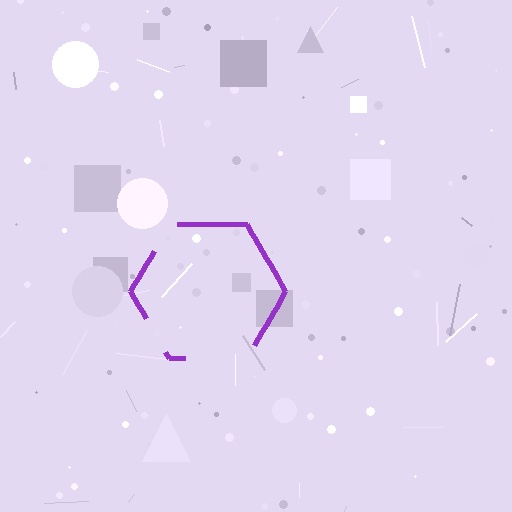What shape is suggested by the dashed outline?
The dashed outline suggests a hexagon.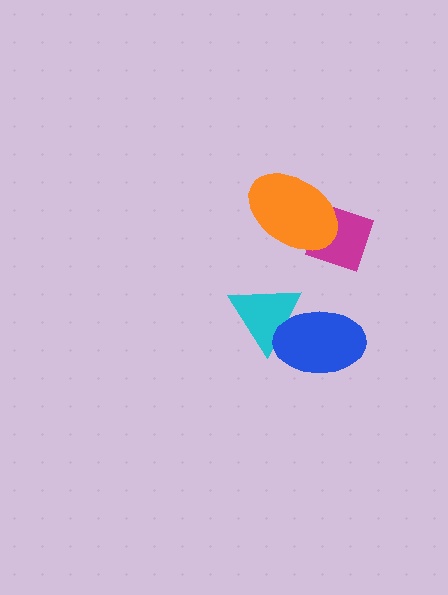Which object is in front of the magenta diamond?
The orange ellipse is in front of the magenta diamond.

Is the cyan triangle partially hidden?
Yes, it is partially covered by another shape.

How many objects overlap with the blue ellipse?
1 object overlaps with the blue ellipse.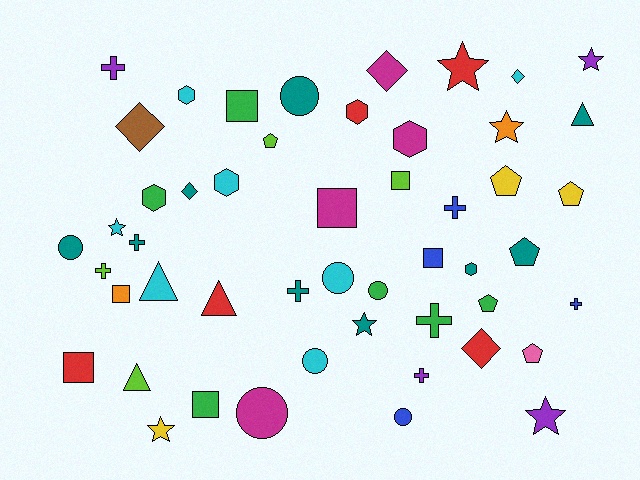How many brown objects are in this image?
There is 1 brown object.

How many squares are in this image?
There are 7 squares.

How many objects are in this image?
There are 50 objects.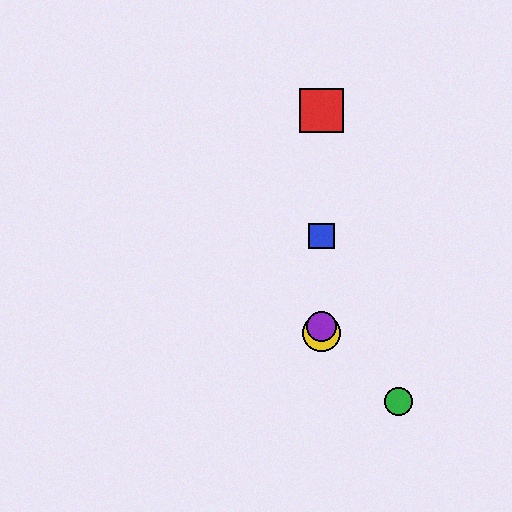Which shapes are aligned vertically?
The red square, the blue square, the yellow circle, the purple circle are aligned vertically.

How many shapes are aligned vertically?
4 shapes (the red square, the blue square, the yellow circle, the purple circle) are aligned vertically.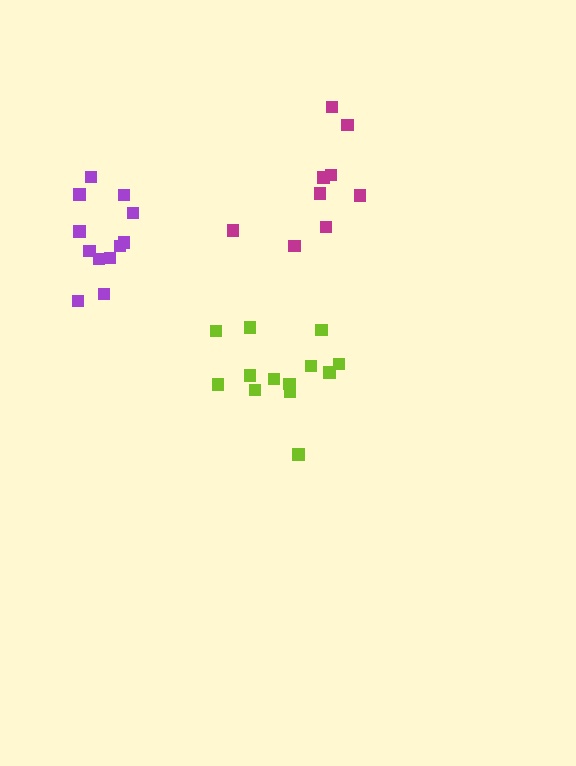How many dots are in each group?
Group 1: 12 dots, Group 2: 13 dots, Group 3: 9 dots (34 total).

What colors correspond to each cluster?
The clusters are colored: purple, lime, magenta.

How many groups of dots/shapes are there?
There are 3 groups.